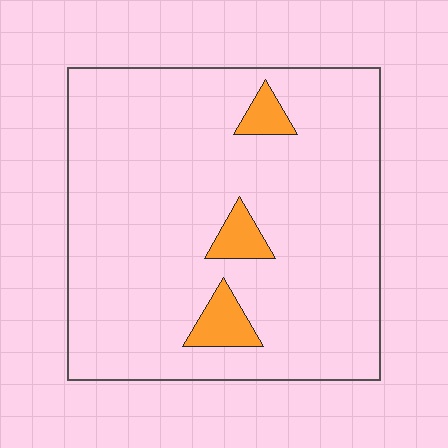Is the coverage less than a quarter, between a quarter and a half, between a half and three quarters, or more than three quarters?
Less than a quarter.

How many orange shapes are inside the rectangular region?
3.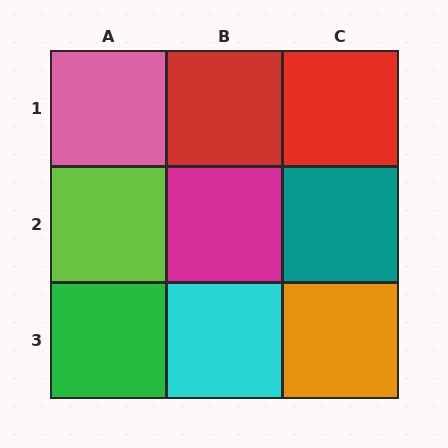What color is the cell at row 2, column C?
Teal.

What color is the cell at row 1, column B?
Red.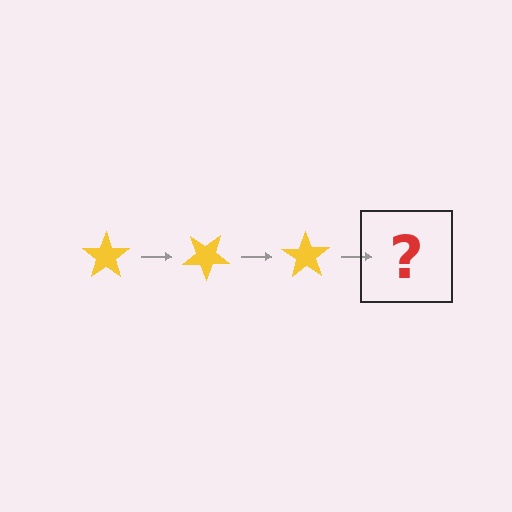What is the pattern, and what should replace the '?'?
The pattern is that the star rotates 35 degrees each step. The '?' should be a yellow star rotated 105 degrees.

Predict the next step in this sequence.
The next step is a yellow star rotated 105 degrees.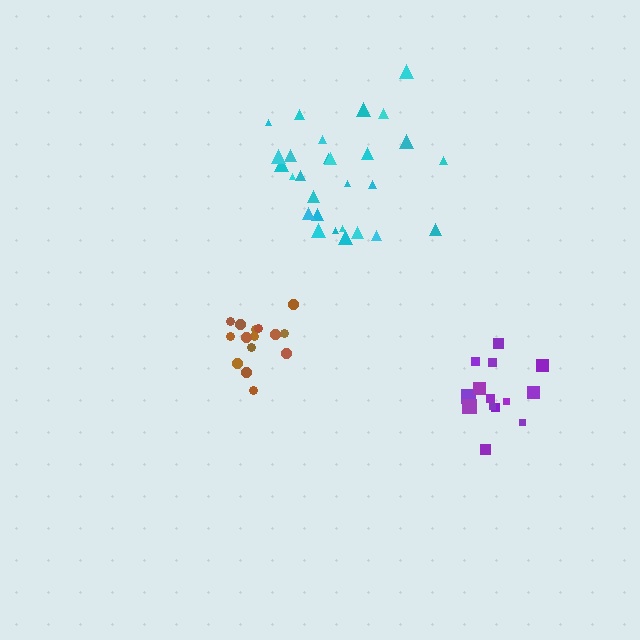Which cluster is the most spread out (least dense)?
Cyan.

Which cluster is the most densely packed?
Brown.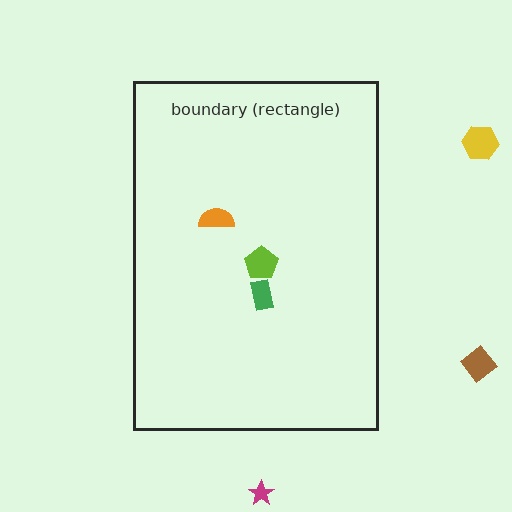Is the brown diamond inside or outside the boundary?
Outside.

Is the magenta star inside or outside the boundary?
Outside.